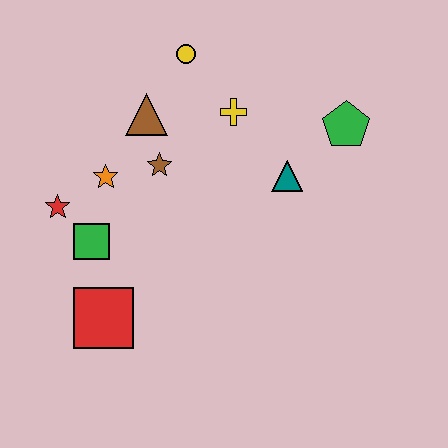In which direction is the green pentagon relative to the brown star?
The green pentagon is to the right of the brown star.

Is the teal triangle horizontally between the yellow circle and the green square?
No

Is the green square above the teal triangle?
No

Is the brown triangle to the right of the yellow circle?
No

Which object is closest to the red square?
The green square is closest to the red square.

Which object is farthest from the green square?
The green pentagon is farthest from the green square.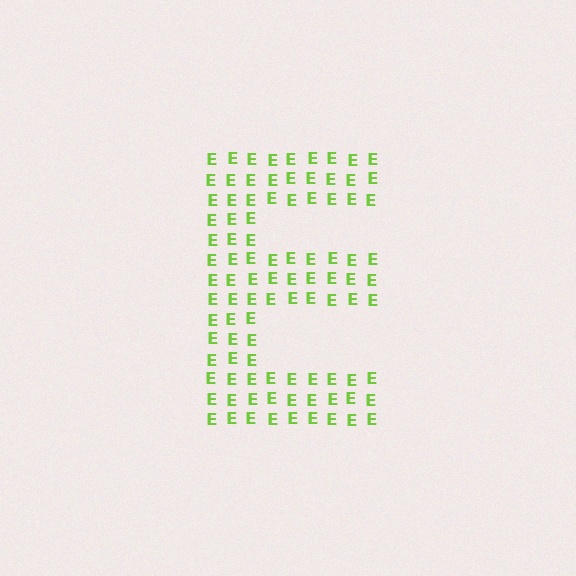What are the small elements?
The small elements are letter E's.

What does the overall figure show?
The overall figure shows the letter E.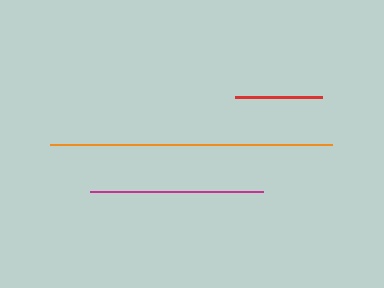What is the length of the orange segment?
The orange segment is approximately 282 pixels long.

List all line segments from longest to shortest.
From longest to shortest: orange, magenta, red.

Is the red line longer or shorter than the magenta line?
The magenta line is longer than the red line.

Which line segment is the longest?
The orange line is the longest at approximately 282 pixels.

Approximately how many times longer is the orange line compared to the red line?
The orange line is approximately 3.3 times the length of the red line.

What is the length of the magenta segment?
The magenta segment is approximately 173 pixels long.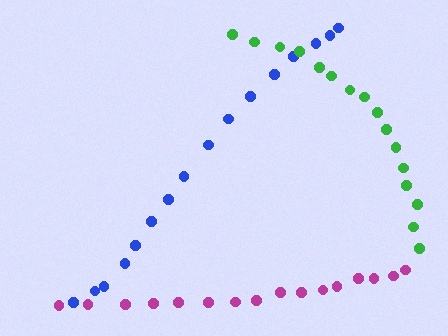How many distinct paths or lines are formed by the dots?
There are 3 distinct paths.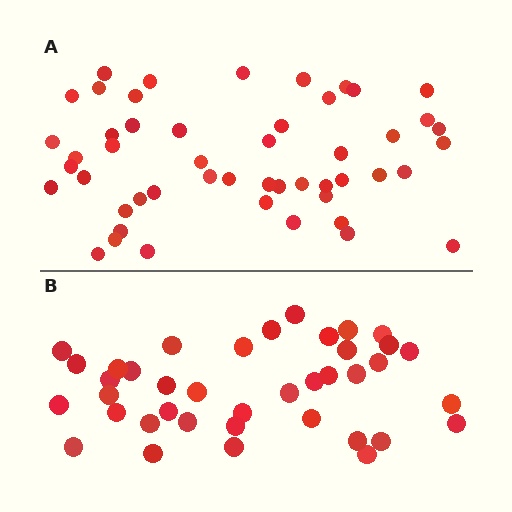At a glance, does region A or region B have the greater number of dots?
Region A (the top region) has more dots.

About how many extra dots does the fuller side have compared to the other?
Region A has roughly 12 or so more dots than region B.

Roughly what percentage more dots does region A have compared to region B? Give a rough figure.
About 30% more.